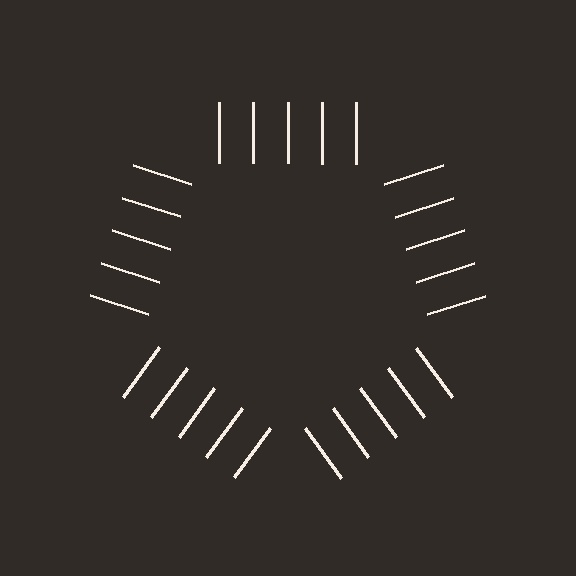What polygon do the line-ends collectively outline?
An illusory pentagon — the line segments terminate on its edges but no continuous stroke is drawn.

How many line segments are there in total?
25 — 5 along each of the 5 edges.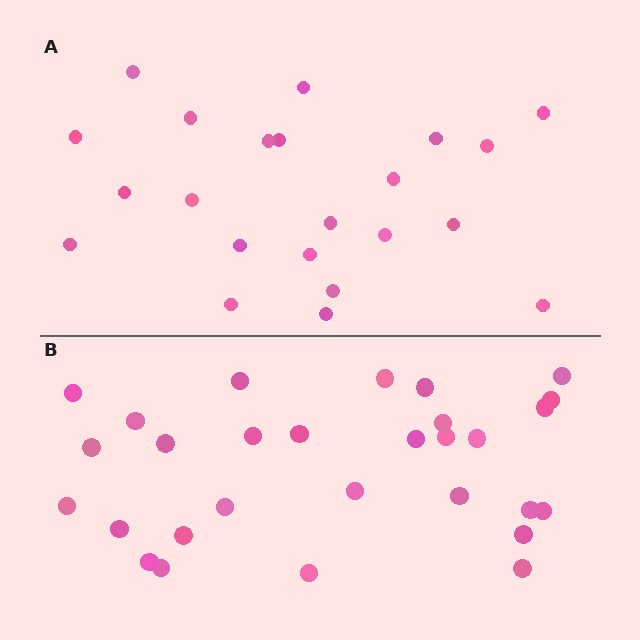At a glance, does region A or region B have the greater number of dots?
Region B (the bottom region) has more dots.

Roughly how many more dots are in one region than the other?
Region B has roughly 8 or so more dots than region A.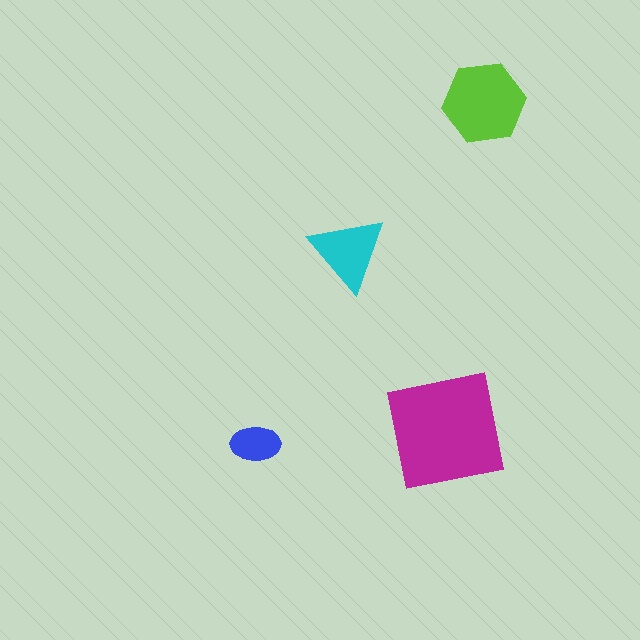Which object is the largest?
The magenta square.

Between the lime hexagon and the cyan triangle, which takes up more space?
The lime hexagon.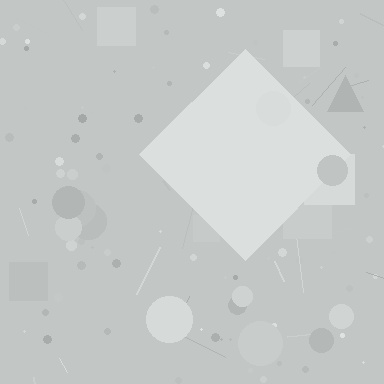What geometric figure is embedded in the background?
A diamond is embedded in the background.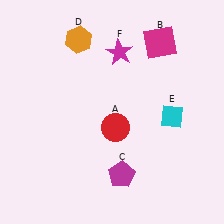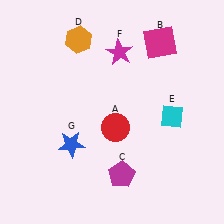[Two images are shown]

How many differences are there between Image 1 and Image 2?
There is 1 difference between the two images.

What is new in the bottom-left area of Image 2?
A blue star (G) was added in the bottom-left area of Image 2.